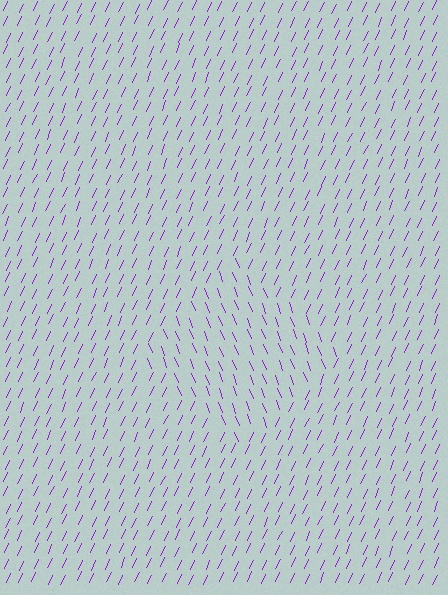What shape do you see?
I see a diamond.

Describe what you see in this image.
The image is filled with small purple line segments. A diamond region in the image has lines oriented differently from the surrounding lines, creating a visible texture boundary.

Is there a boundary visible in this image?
Yes, there is a texture boundary formed by a change in line orientation.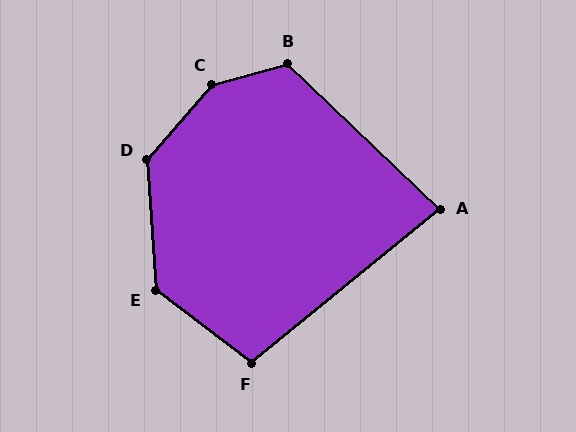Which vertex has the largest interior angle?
C, at approximately 146 degrees.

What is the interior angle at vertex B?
Approximately 121 degrees (obtuse).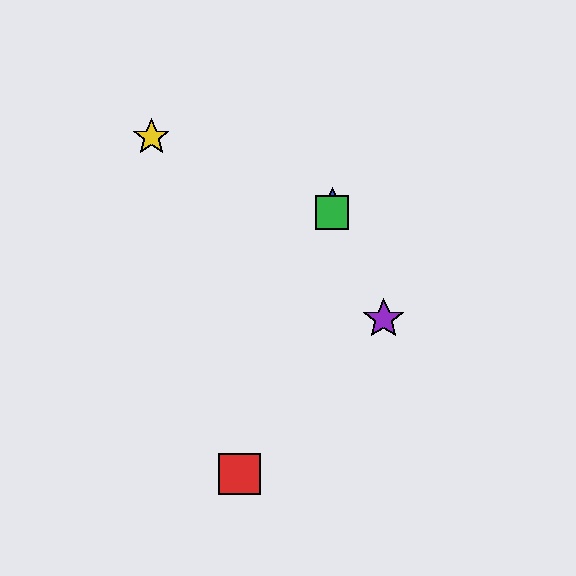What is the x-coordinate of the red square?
The red square is at x≈240.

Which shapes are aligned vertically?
The blue star, the green square are aligned vertically.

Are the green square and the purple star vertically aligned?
No, the green square is at x≈332 and the purple star is at x≈384.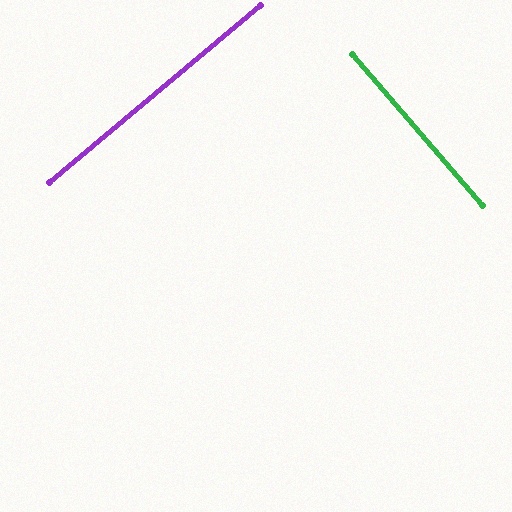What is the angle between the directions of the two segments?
Approximately 89 degrees.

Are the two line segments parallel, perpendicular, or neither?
Perpendicular — they meet at approximately 89°.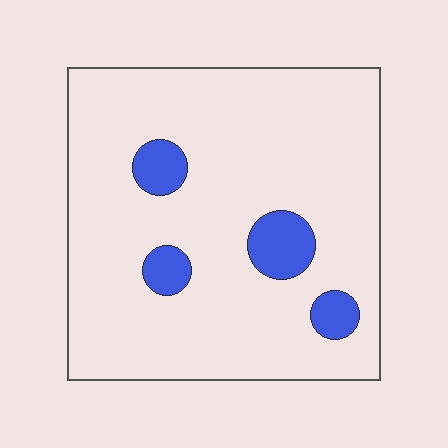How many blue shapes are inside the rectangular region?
4.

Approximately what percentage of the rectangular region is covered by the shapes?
Approximately 10%.